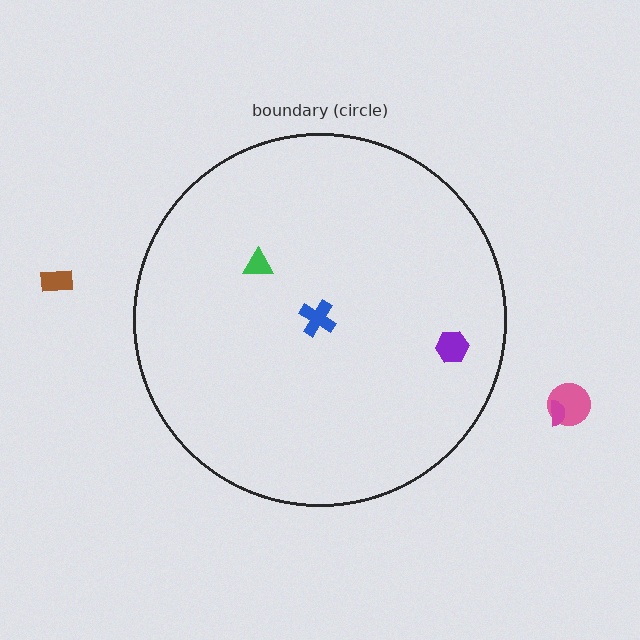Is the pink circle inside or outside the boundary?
Outside.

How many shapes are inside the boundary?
3 inside, 3 outside.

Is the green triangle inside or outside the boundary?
Inside.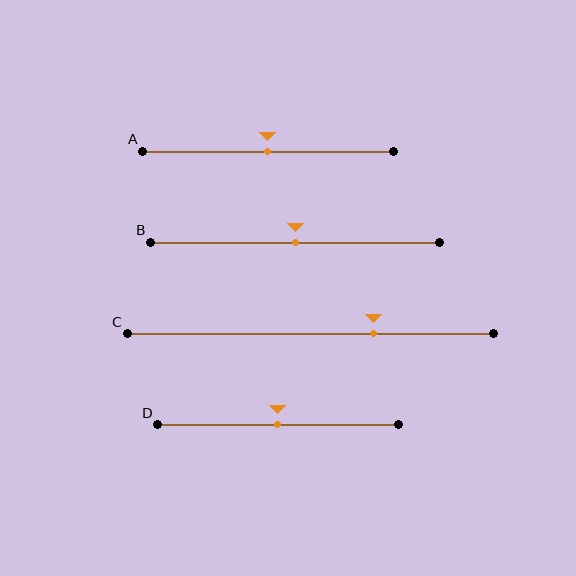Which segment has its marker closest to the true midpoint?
Segment A has its marker closest to the true midpoint.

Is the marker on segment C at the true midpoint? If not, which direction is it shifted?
No, the marker on segment C is shifted to the right by about 17% of the segment length.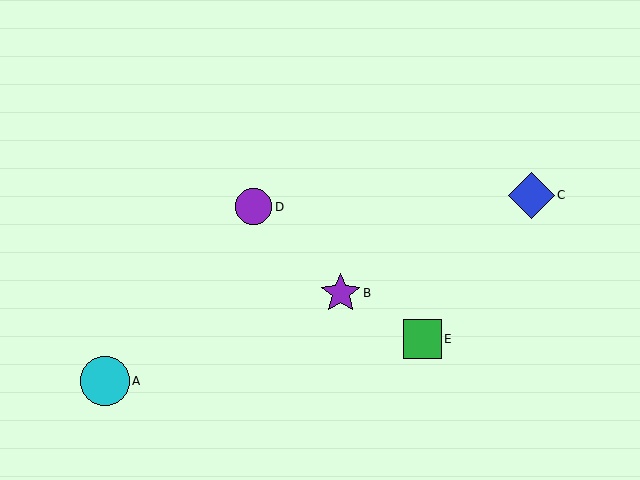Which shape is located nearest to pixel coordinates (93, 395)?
The cyan circle (labeled A) at (105, 381) is nearest to that location.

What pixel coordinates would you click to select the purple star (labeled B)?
Click at (341, 293) to select the purple star B.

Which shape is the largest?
The cyan circle (labeled A) is the largest.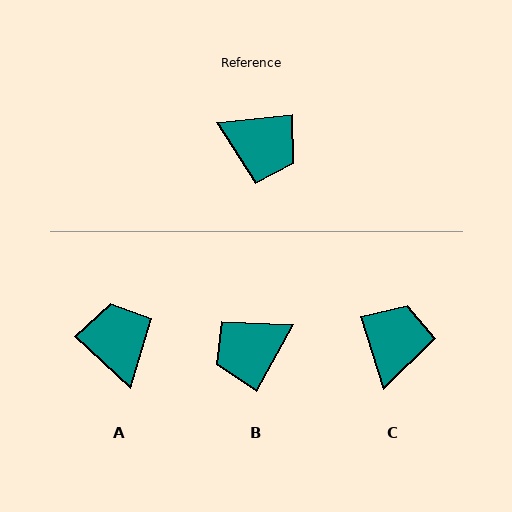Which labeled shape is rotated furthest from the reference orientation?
A, about 131 degrees away.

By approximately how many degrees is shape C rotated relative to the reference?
Approximately 102 degrees counter-clockwise.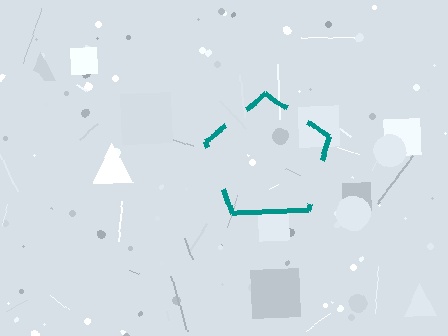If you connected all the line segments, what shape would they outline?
They would outline a pentagon.